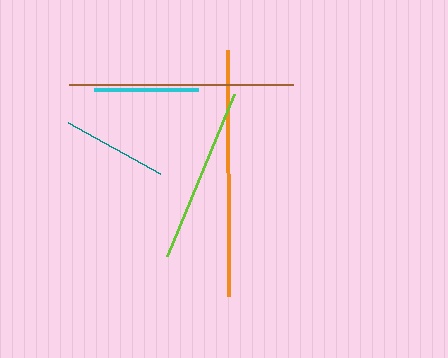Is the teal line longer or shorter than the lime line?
The lime line is longer than the teal line.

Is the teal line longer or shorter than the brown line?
The brown line is longer than the teal line.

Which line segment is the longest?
The orange line is the longest at approximately 246 pixels.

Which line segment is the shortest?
The cyan line is the shortest at approximately 103 pixels.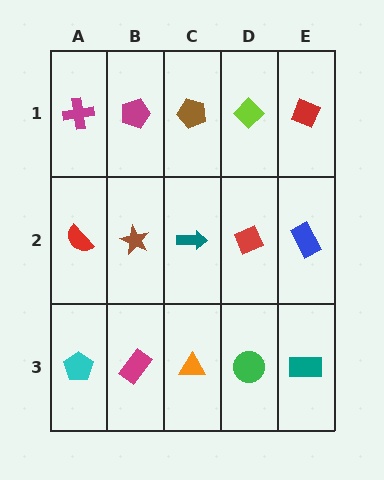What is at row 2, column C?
A teal arrow.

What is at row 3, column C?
An orange triangle.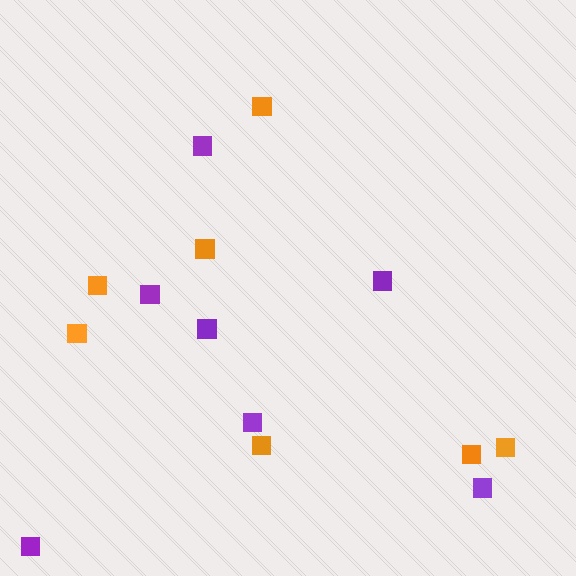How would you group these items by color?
There are 2 groups: one group of orange squares (7) and one group of purple squares (7).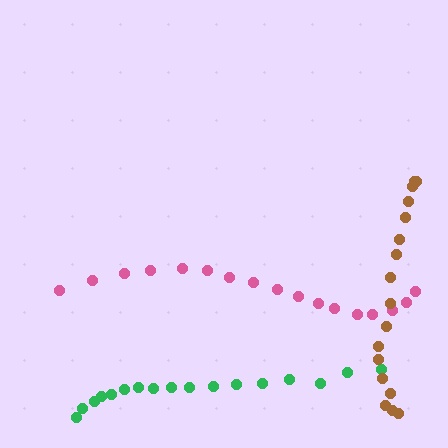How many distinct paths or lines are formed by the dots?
There are 3 distinct paths.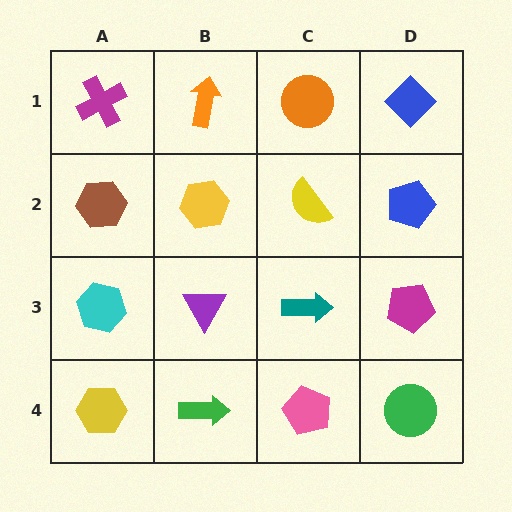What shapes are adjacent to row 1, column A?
A brown hexagon (row 2, column A), an orange arrow (row 1, column B).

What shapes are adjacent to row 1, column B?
A yellow hexagon (row 2, column B), a magenta cross (row 1, column A), an orange circle (row 1, column C).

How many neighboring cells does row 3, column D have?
3.